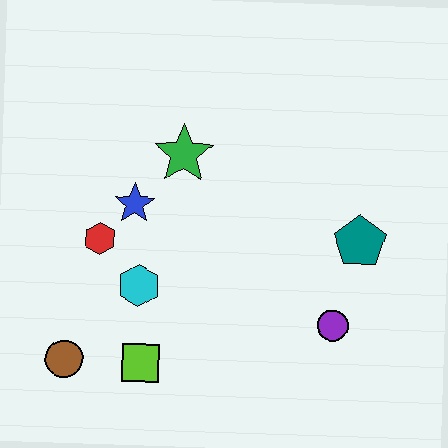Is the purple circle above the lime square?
Yes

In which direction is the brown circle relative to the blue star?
The brown circle is below the blue star.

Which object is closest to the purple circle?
The teal pentagon is closest to the purple circle.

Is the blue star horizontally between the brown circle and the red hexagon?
No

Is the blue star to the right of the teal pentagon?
No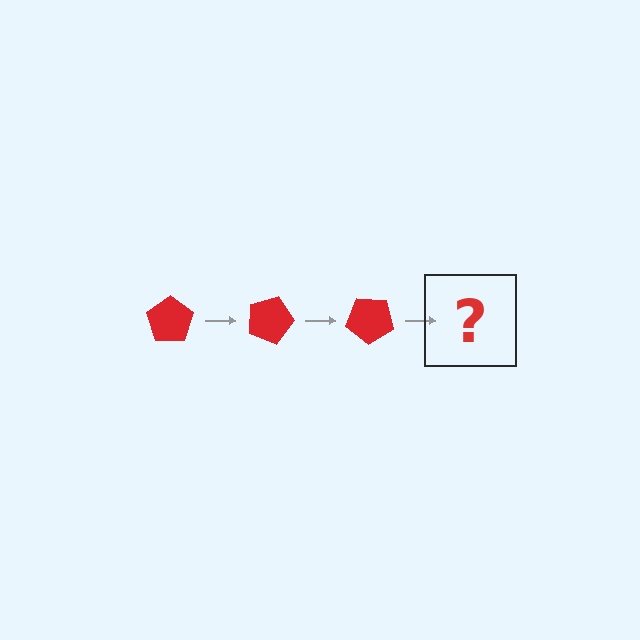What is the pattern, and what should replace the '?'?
The pattern is that the pentagon rotates 20 degrees each step. The '?' should be a red pentagon rotated 60 degrees.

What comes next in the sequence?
The next element should be a red pentagon rotated 60 degrees.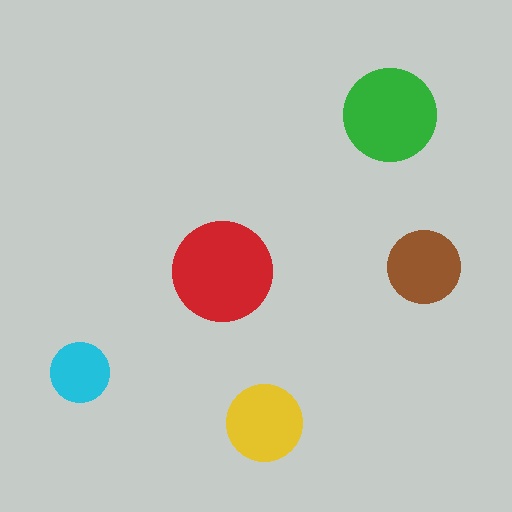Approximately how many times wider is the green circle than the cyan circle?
About 1.5 times wider.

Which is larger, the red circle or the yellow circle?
The red one.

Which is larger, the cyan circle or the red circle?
The red one.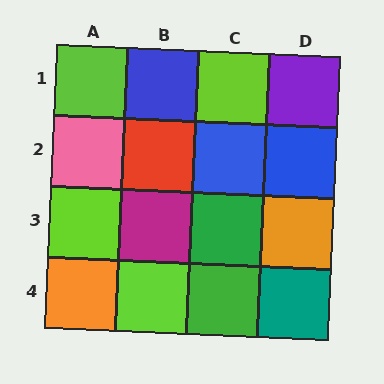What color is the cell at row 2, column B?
Red.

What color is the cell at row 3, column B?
Magenta.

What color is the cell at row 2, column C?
Blue.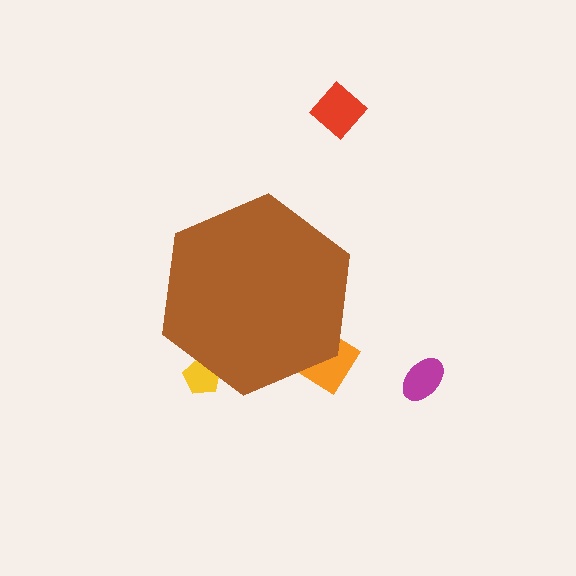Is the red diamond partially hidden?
No, the red diamond is fully visible.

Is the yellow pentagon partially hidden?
Yes, the yellow pentagon is partially hidden behind the brown hexagon.